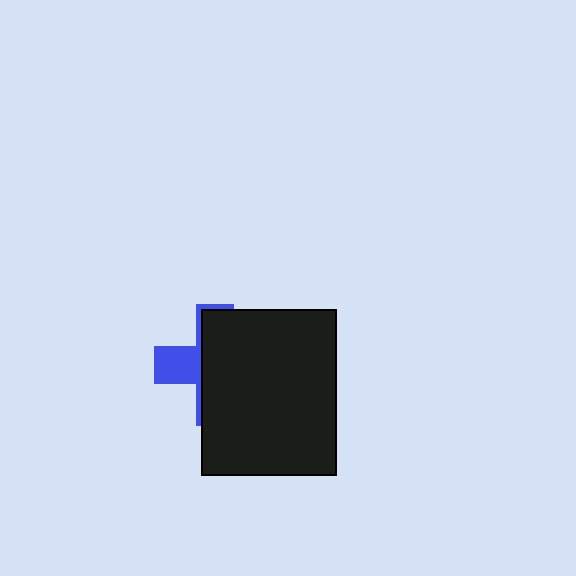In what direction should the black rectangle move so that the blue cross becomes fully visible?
The black rectangle should move right. That is the shortest direction to clear the overlap and leave the blue cross fully visible.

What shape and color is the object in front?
The object in front is a black rectangle.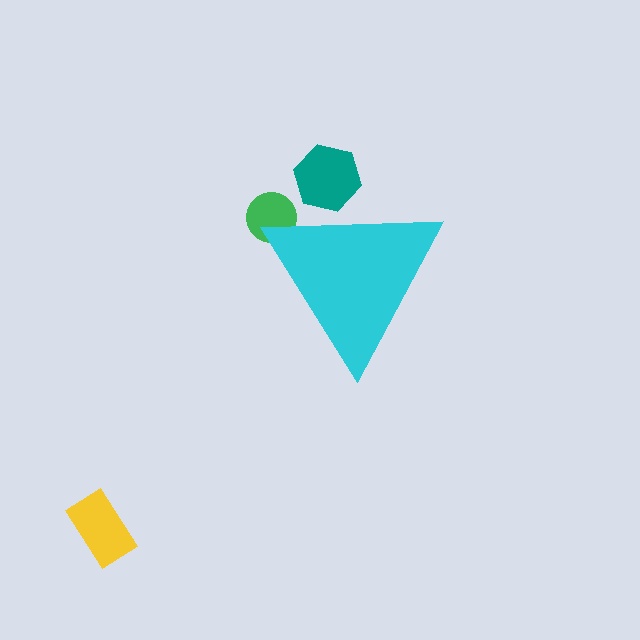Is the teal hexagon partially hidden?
Yes, the teal hexagon is partially hidden behind the cyan triangle.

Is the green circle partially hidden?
Yes, the green circle is partially hidden behind the cyan triangle.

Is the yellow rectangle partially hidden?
No, the yellow rectangle is fully visible.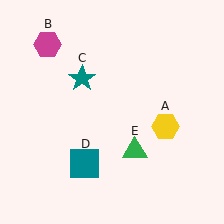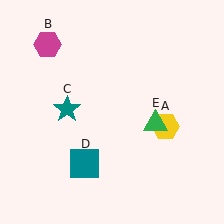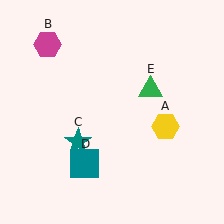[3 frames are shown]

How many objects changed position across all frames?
2 objects changed position: teal star (object C), green triangle (object E).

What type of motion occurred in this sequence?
The teal star (object C), green triangle (object E) rotated counterclockwise around the center of the scene.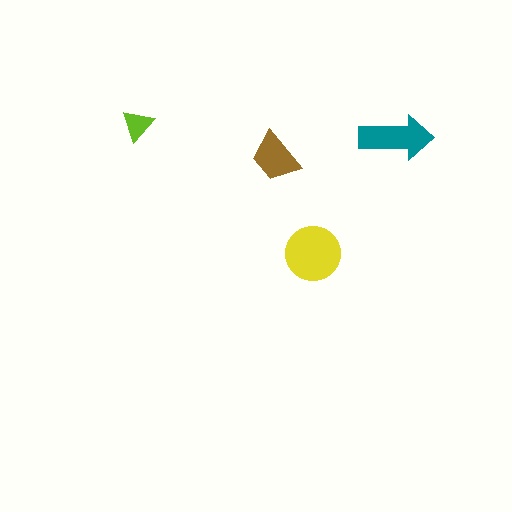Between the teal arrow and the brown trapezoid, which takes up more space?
The teal arrow.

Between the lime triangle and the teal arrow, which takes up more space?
The teal arrow.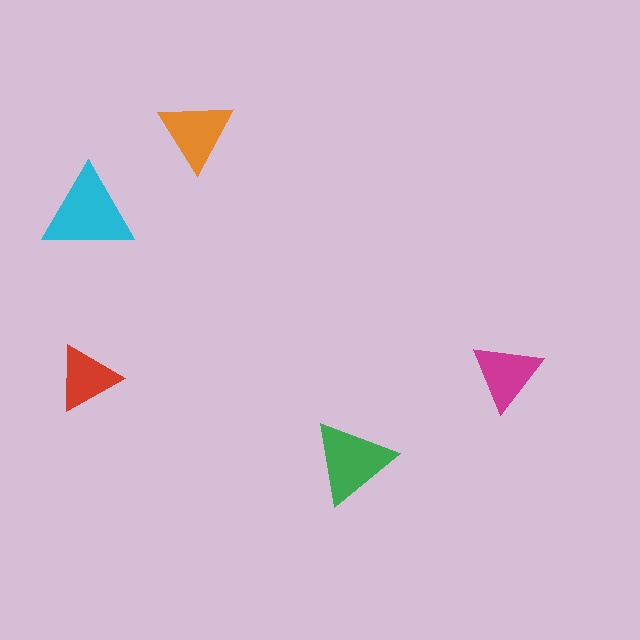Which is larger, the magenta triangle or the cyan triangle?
The cyan one.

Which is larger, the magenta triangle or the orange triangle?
The orange one.